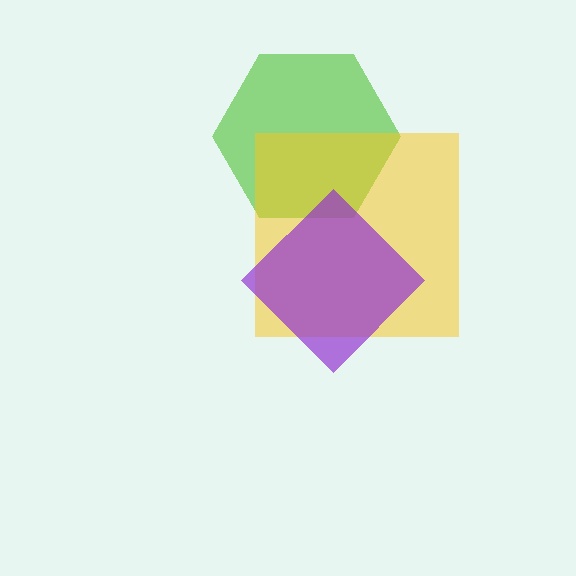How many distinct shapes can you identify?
There are 3 distinct shapes: a lime hexagon, a yellow square, a purple diamond.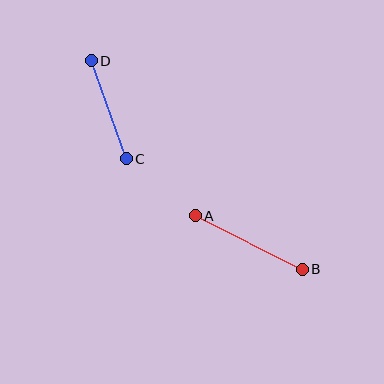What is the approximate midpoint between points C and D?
The midpoint is at approximately (109, 110) pixels.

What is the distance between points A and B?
The distance is approximately 120 pixels.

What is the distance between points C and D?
The distance is approximately 104 pixels.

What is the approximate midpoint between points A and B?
The midpoint is at approximately (249, 243) pixels.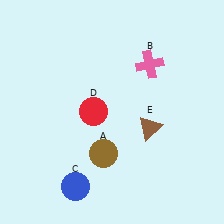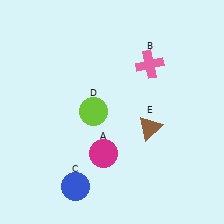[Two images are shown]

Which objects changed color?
A changed from brown to magenta. D changed from red to lime.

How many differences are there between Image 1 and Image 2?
There are 2 differences between the two images.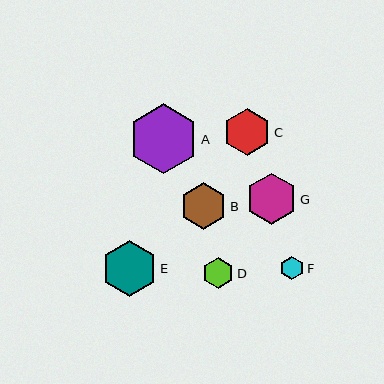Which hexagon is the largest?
Hexagon A is the largest with a size of approximately 70 pixels.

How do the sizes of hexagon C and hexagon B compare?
Hexagon C and hexagon B are approximately the same size.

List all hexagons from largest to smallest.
From largest to smallest: A, E, G, C, B, D, F.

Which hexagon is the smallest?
Hexagon F is the smallest with a size of approximately 24 pixels.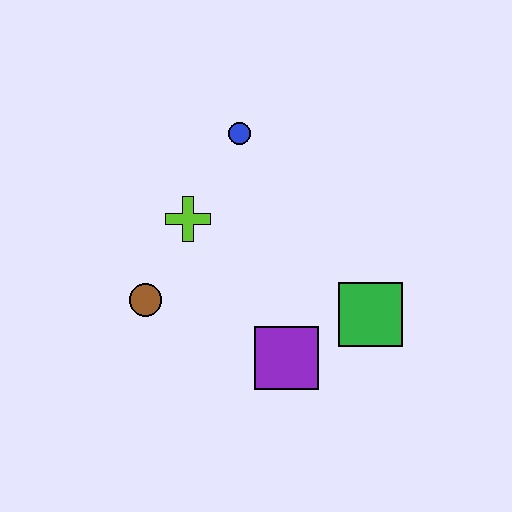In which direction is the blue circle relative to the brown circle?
The blue circle is above the brown circle.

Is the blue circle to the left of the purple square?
Yes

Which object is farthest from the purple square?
The blue circle is farthest from the purple square.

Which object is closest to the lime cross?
The brown circle is closest to the lime cross.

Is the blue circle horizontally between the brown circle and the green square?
Yes